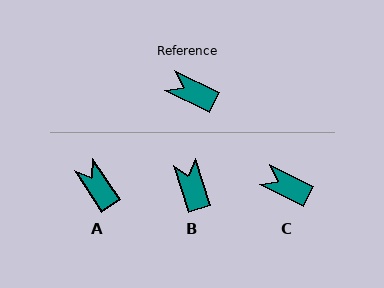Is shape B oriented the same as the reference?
No, it is off by about 46 degrees.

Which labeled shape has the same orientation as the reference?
C.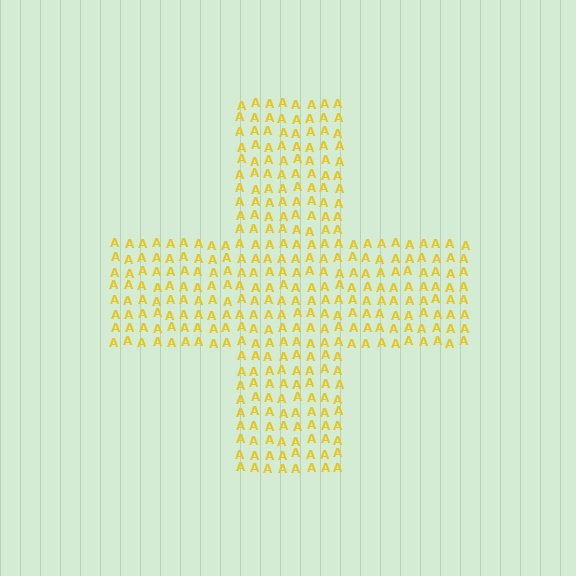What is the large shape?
The large shape is a cross.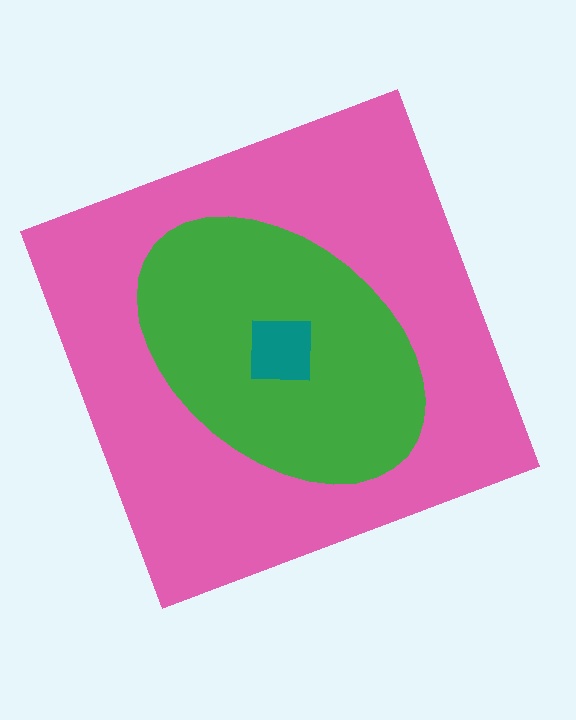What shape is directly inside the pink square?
The green ellipse.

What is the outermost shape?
The pink square.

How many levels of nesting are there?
3.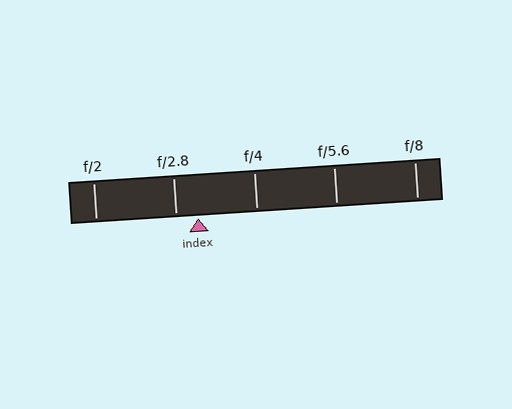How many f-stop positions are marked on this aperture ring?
There are 5 f-stop positions marked.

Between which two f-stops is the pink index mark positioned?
The index mark is between f/2.8 and f/4.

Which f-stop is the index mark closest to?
The index mark is closest to f/2.8.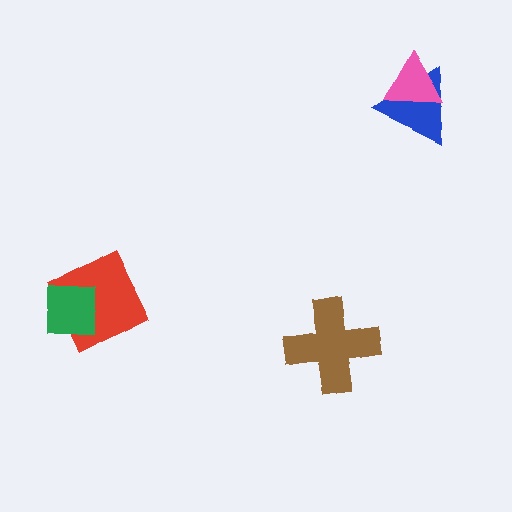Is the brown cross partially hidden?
No, no other shape covers it.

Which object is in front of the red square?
The green square is in front of the red square.